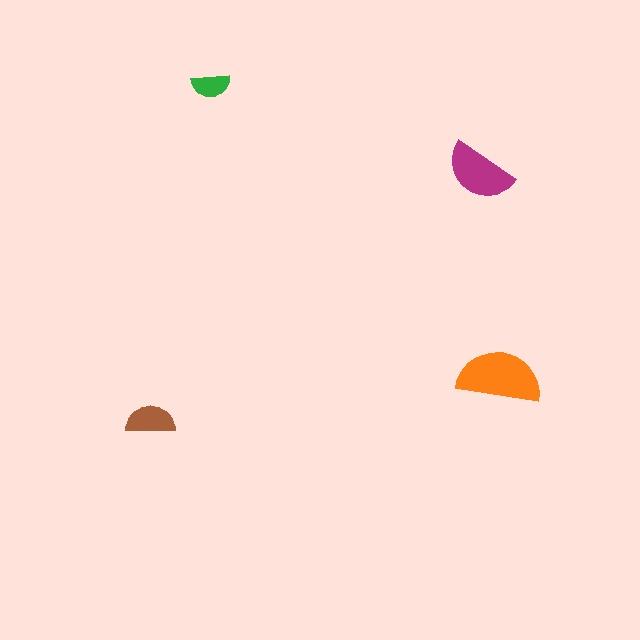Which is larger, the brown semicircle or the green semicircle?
The brown one.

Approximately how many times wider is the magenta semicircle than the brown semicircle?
About 1.5 times wider.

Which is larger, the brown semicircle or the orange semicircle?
The orange one.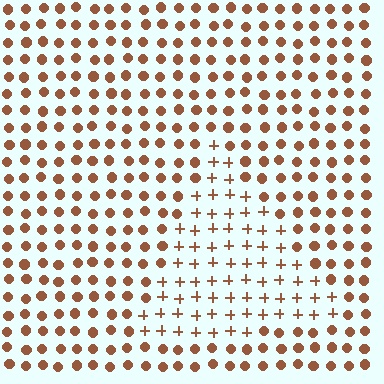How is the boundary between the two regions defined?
The boundary is defined by a change in element shape: plus signs inside vs. circles outside. All elements share the same color and spacing.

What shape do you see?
I see a triangle.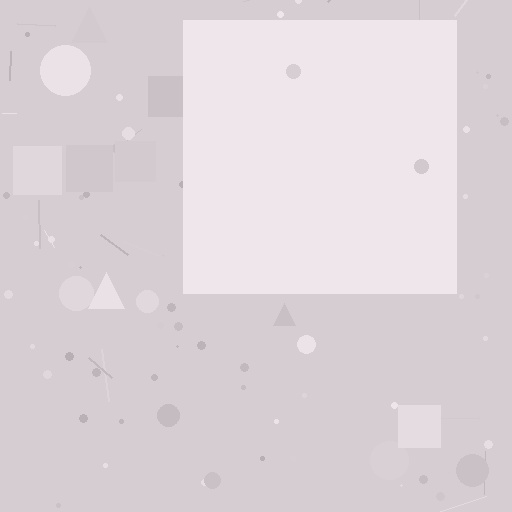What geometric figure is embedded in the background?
A square is embedded in the background.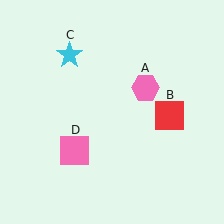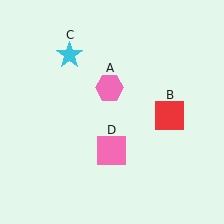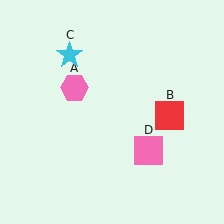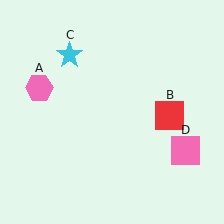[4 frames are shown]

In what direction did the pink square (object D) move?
The pink square (object D) moved right.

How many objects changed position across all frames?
2 objects changed position: pink hexagon (object A), pink square (object D).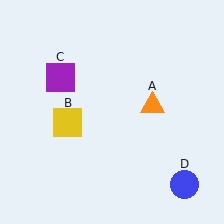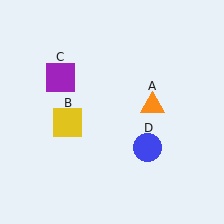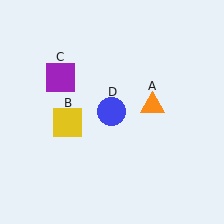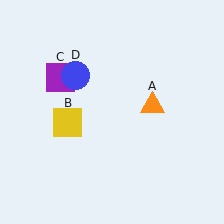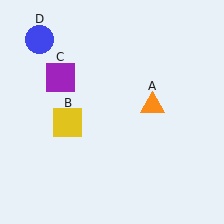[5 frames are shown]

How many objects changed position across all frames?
1 object changed position: blue circle (object D).